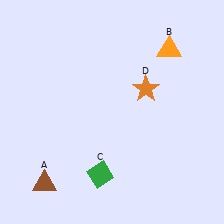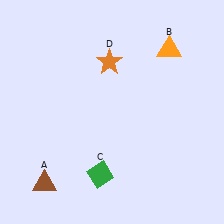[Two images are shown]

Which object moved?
The orange star (D) moved left.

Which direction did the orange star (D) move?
The orange star (D) moved left.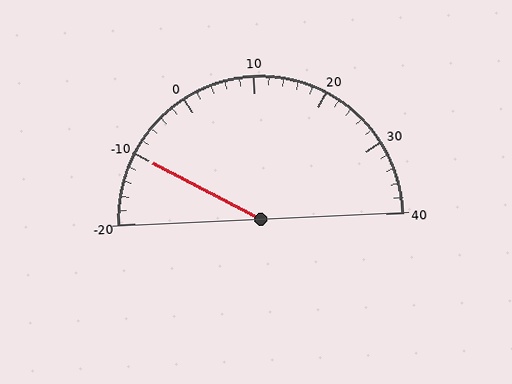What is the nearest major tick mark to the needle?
The nearest major tick mark is -10.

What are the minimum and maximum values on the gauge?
The gauge ranges from -20 to 40.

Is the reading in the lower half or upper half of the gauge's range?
The reading is in the lower half of the range (-20 to 40).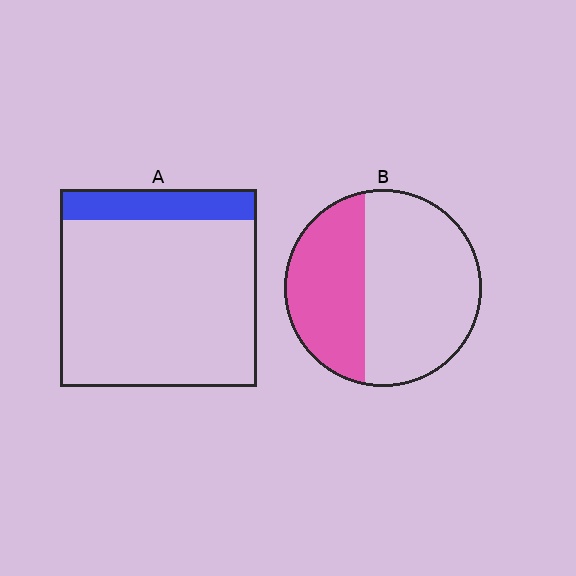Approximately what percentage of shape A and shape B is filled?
A is approximately 15% and B is approximately 40%.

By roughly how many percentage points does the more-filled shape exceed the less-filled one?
By roughly 25 percentage points (B over A).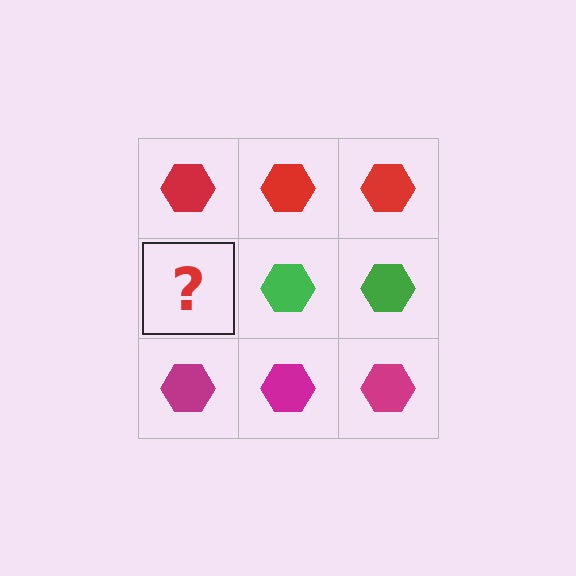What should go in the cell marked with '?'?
The missing cell should contain a green hexagon.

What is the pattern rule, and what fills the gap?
The rule is that each row has a consistent color. The gap should be filled with a green hexagon.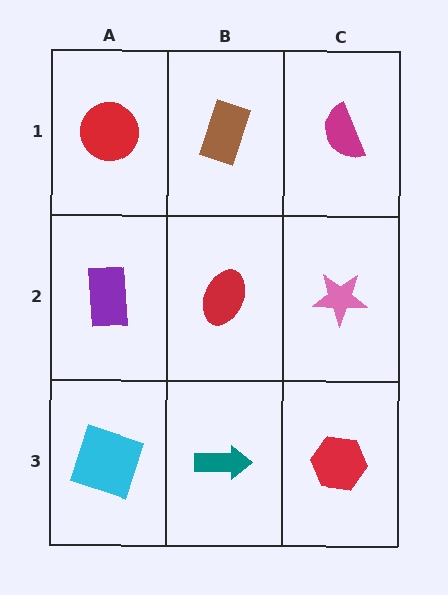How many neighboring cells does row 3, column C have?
2.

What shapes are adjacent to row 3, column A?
A purple rectangle (row 2, column A), a teal arrow (row 3, column B).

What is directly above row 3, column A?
A purple rectangle.